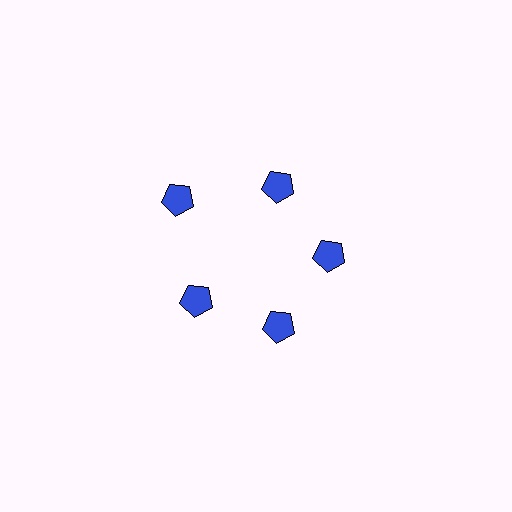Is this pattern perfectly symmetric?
No. The 5 blue pentagons are arranged in a ring, but one element near the 10 o'clock position is pushed outward from the center, breaking the 5-fold rotational symmetry.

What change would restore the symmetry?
The symmetry would be restored by moving it inward, back onto the ring so that all 5 pentagons sit at equal angles and equal distance from the center.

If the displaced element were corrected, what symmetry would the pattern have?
It would have 5-fold rotational symmetry — the pattern would map onto itself every 72 degrees.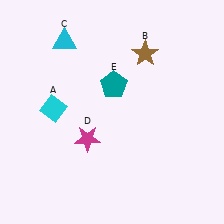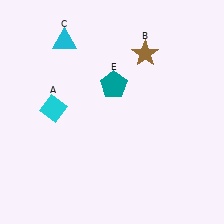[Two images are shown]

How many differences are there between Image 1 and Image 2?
There is 1 difference between the two images.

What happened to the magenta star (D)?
The magenta star (D) was removed in Image 2. It was in the bottom-left area of Image 1.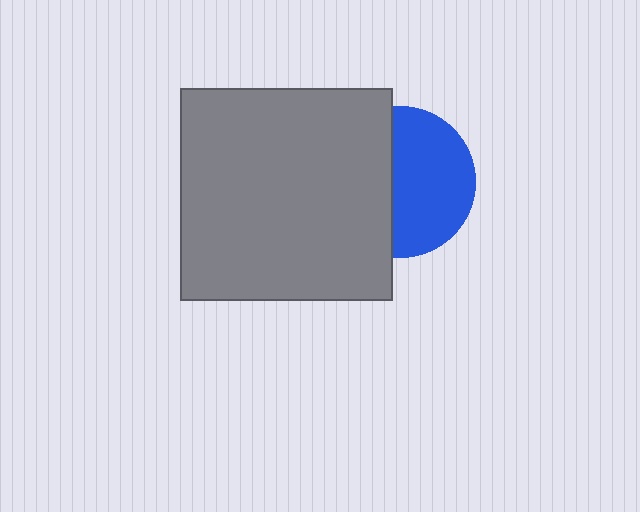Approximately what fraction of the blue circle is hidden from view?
Roughly 45% of the blue circle is hidden behind the gray square.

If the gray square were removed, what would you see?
You would see the complete blue circle.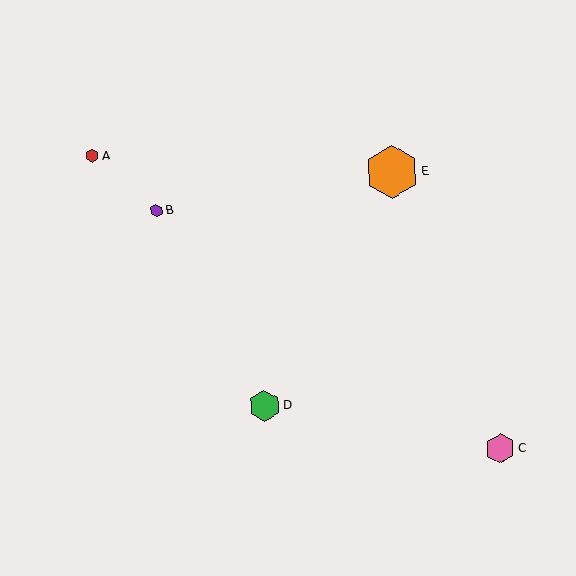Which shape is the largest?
The orange hexagon (labeled E) is the largest.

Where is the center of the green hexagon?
The center of the green hexagon is at (265, 406).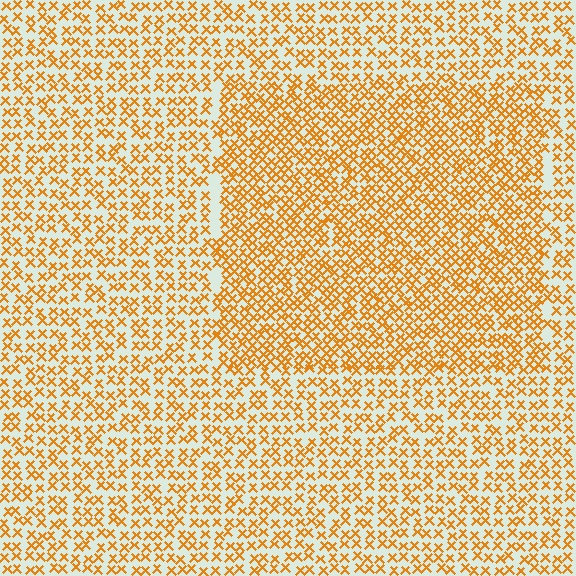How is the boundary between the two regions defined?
The boundary is defined by a change in element density (approximately 1.6x ratio). All elements are the same color, size, and shape.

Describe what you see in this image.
The image contains small orange elements arranged at two different densities. A rectangle-shaped region is visible where the elements are more densely packed than the surrounding area.